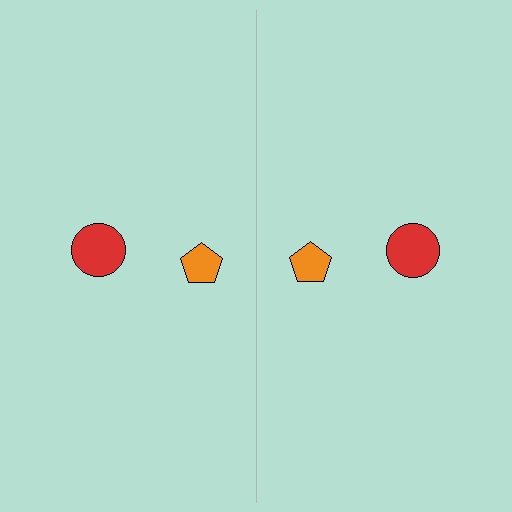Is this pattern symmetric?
Yes, this pattern has bilateral (reflection) symmetry.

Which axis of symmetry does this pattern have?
The pattern has a vertical axis of symmetry running through the center of the image.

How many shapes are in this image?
There are 4 shapes in this image.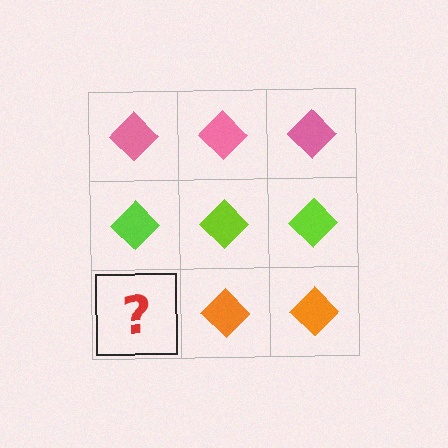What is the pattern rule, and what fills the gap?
The rule is that each row has a consistent color. The gap should be filled with an orange diamond.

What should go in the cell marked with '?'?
The missing cell should contain an orange diamond.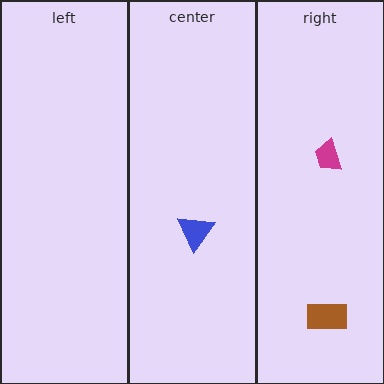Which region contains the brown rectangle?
The right region.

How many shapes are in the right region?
2.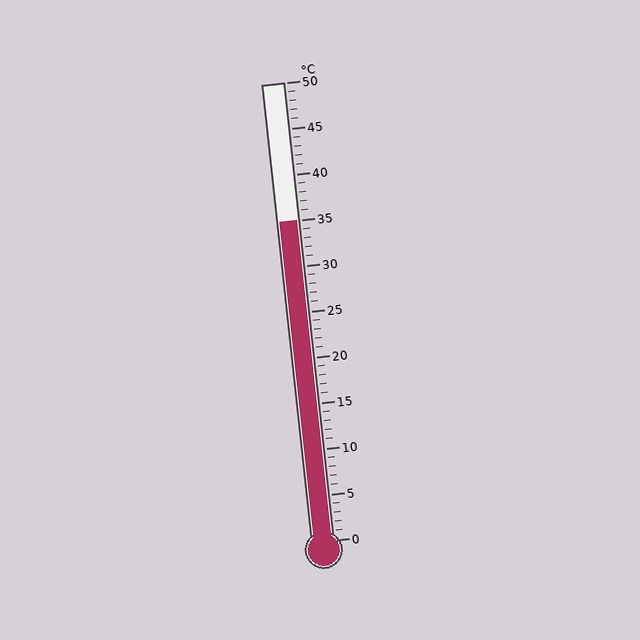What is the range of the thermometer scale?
The thermometer scale ranges from 0°C to 50°C.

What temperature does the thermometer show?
The thermometer shows approximately 35°C.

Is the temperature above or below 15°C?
The temperature is above 15°C.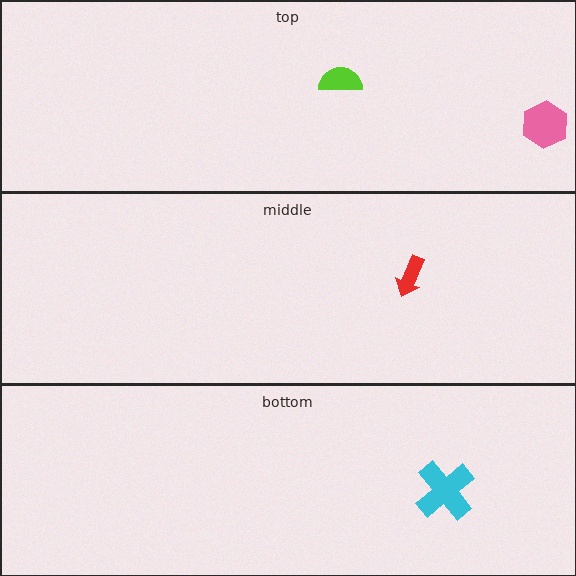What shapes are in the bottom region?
The cyan cross.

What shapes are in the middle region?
The red arrow.